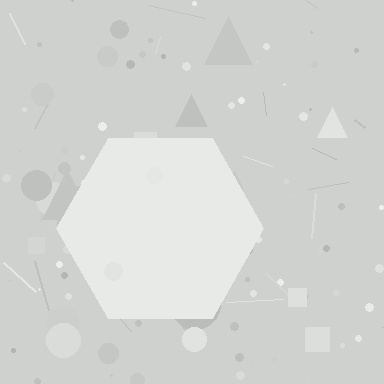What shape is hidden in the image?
A hexagon is hidden in the image.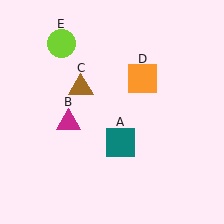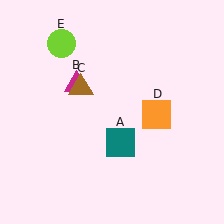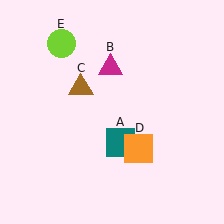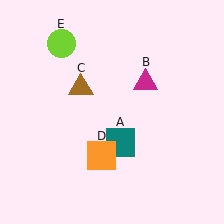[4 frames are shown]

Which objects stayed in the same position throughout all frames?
Teal square (object A) and brown triangle (object C) and lime circle (object E) remained stationary.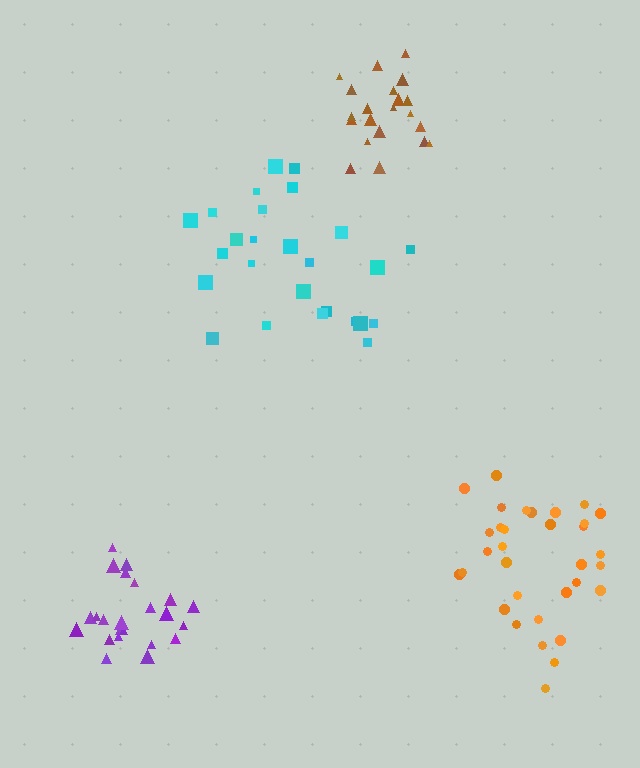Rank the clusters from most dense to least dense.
brown, purple, orange, cyan.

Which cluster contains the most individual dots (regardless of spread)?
Orange (33).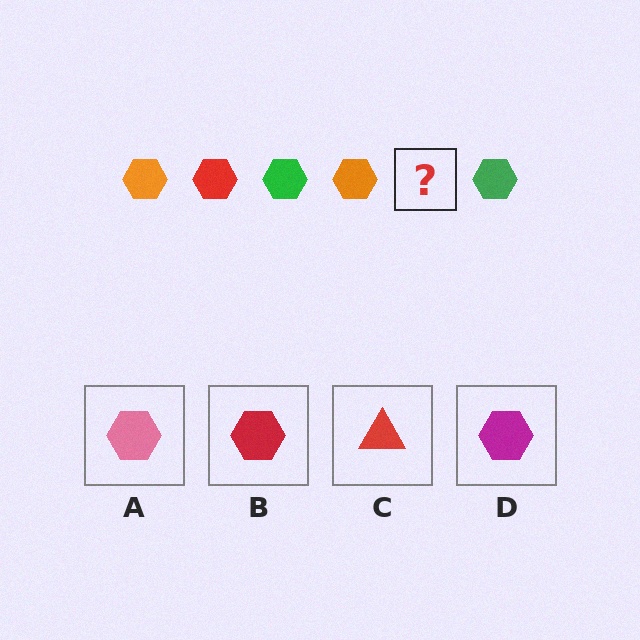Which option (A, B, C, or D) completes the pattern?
B.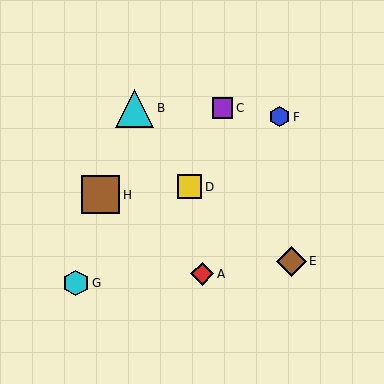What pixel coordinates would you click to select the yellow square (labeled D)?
Click at (190, 187) to select the yellow square D.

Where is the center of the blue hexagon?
The center of the blue hexagon is at (279, 117).